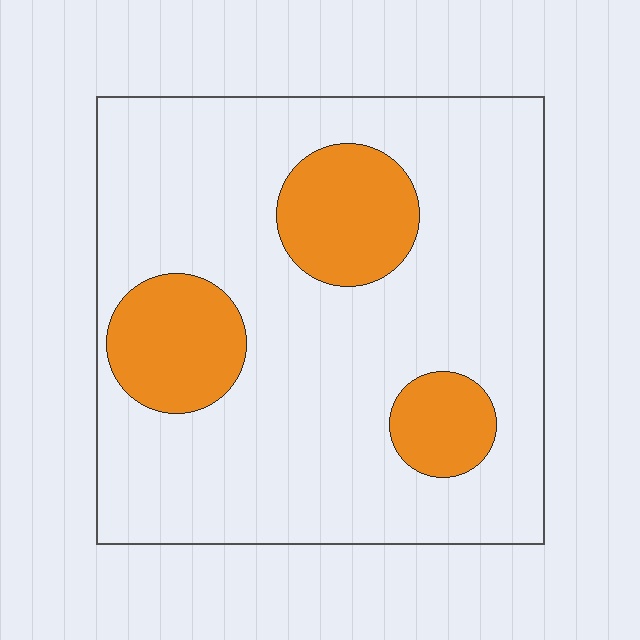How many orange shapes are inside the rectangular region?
3.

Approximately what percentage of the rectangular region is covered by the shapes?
Approximately 20%.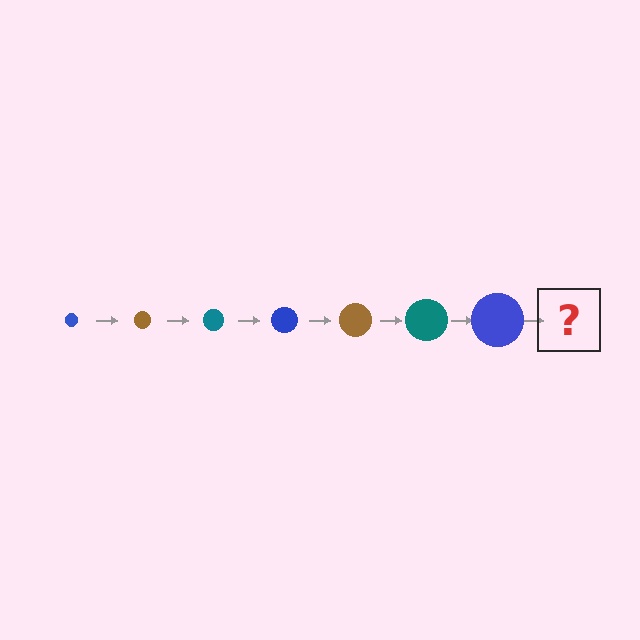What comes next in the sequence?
The next element should be a brown circle, larger than the previous one.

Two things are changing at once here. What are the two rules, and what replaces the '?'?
The two rules are that the circle grows larger each step and the color cycles through blue, brown, and teal. The '?' should be a brown circle, larger than the previous one.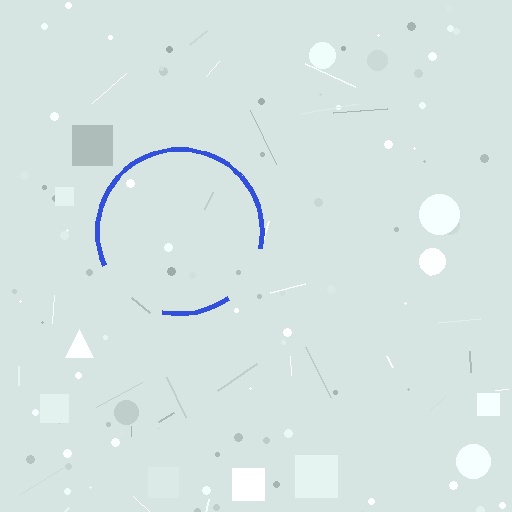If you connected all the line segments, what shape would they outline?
They would outline a circle.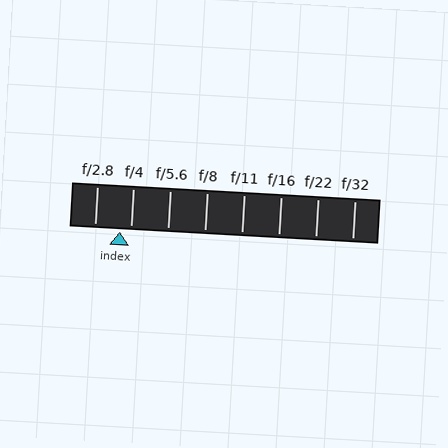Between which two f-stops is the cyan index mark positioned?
The index mark is between f/2.8 and f/4.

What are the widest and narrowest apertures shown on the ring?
The widest aperture shown is f/2.8 and the narrowest is f/32.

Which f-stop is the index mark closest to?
The index mark is closest to f/4.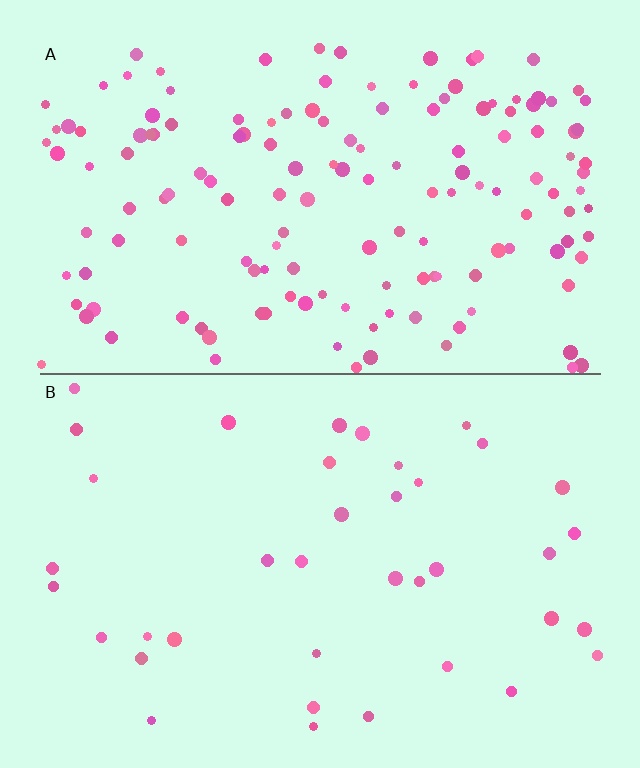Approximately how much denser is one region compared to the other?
Approximately 3.9× — region A over region B.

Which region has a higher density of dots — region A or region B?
A (the top).